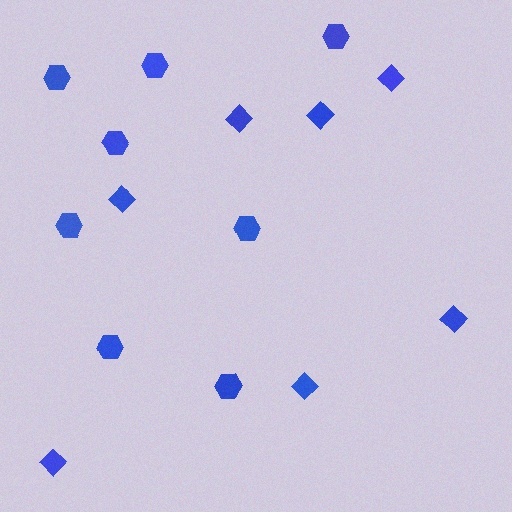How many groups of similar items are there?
There are 2 groups: one group of hexagons (8) and one group of diamonds (7).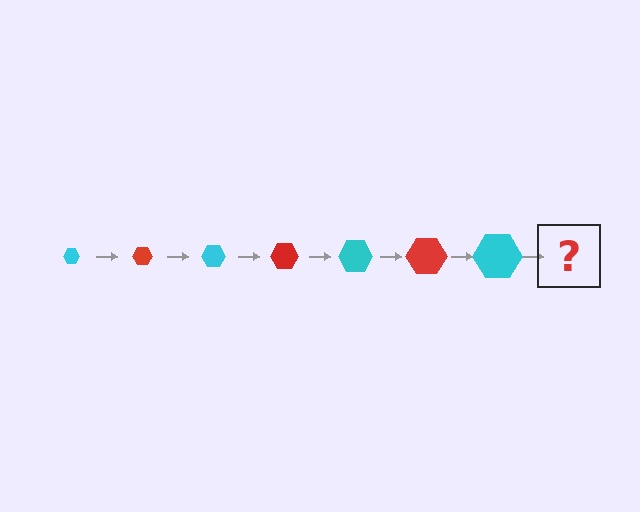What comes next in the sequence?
The next element should be a red hexagon, larger than the previous one.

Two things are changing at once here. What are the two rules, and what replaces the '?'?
The two rules are that the hexagon grows larger each step and the color cycles through cyan and red. The '?' should be a red hexagon, larger than the previous one.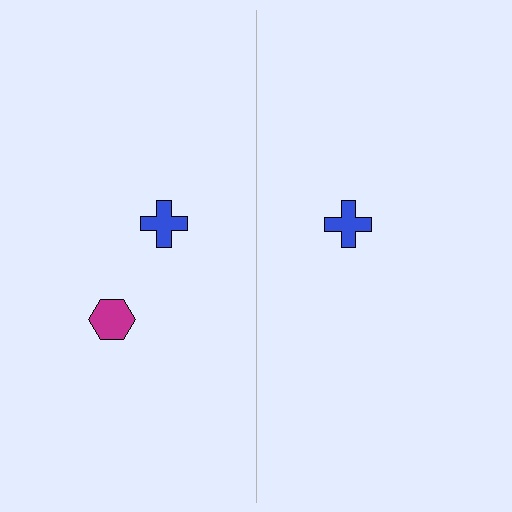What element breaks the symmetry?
A magenta hexagon is missing from the right side.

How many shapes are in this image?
There are 3 shapes in this image.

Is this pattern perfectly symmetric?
No, the pattern is not perfectly symmetric. A magenta hexagon is missing from the right side.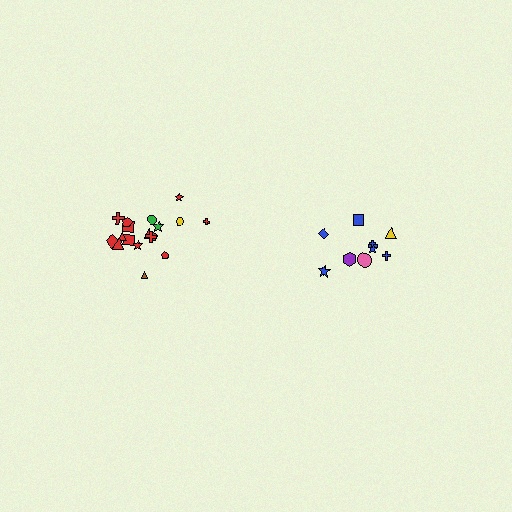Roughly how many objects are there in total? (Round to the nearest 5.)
Roughly 30 objects in total.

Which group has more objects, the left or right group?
The left group.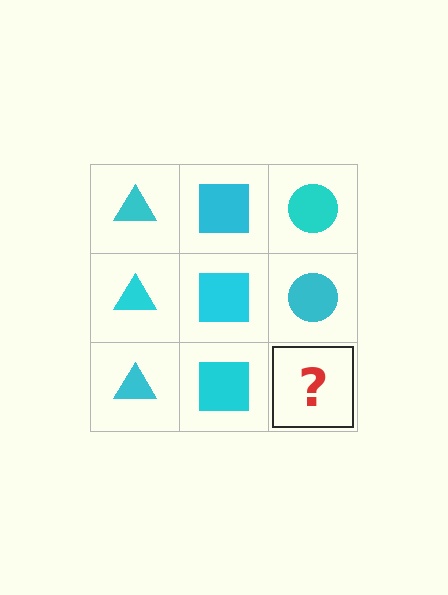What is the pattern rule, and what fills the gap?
The rule is that each column has a consistent shape. The gap should be filled with a cyan circle.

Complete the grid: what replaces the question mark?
The question mark should be replaced with a cyan circle.